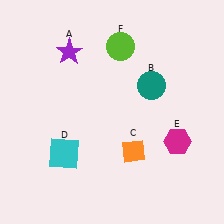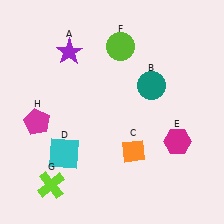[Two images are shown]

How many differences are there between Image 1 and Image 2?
There are 2 differences between the two images.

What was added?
A lime cross (G), a magenta pentagon (H) were added in Image 2.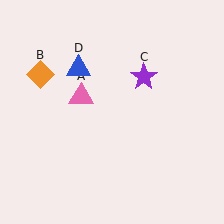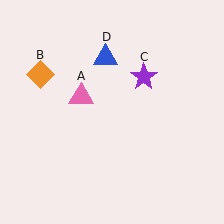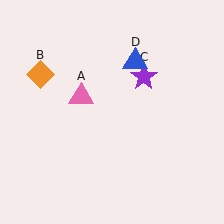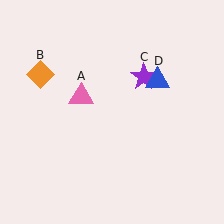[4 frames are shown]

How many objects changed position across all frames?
1 object changed position: blue triangle (object D).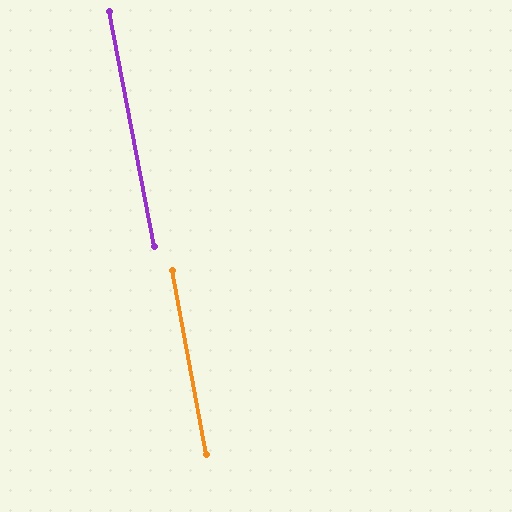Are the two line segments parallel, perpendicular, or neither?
Parallel — their directions differ by only 0.5°.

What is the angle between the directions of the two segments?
Approximately 0 degrees.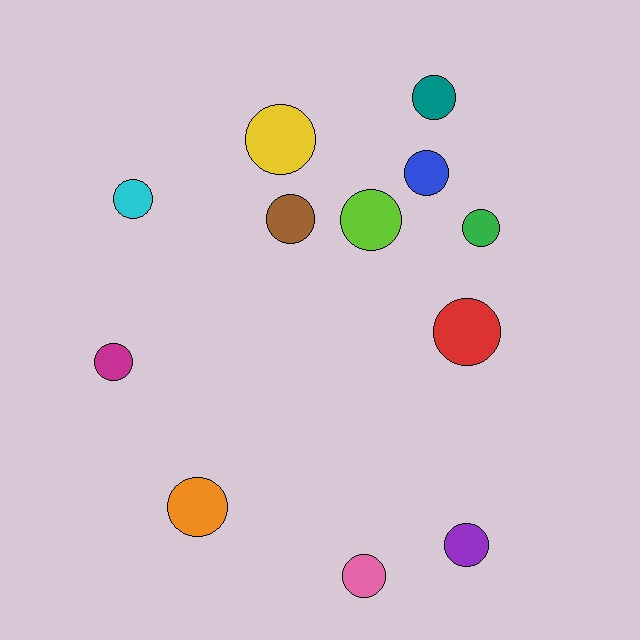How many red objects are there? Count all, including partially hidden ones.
There is 1 red object.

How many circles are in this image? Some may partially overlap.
There are 12 circles.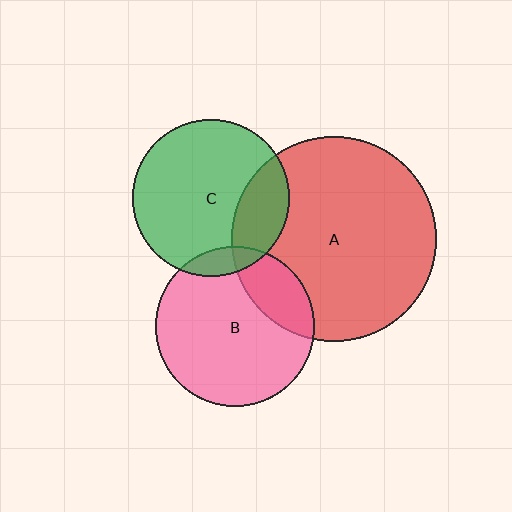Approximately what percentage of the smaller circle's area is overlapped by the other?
Approximately 20%.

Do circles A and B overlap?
Yes.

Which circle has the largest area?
Circle A (red).